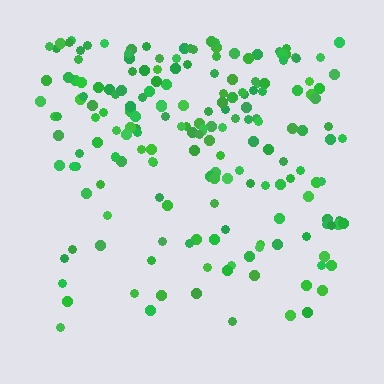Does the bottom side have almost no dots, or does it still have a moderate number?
Still a moderate number, just noticeably fewer than the top.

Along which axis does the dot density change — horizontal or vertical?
Vertical.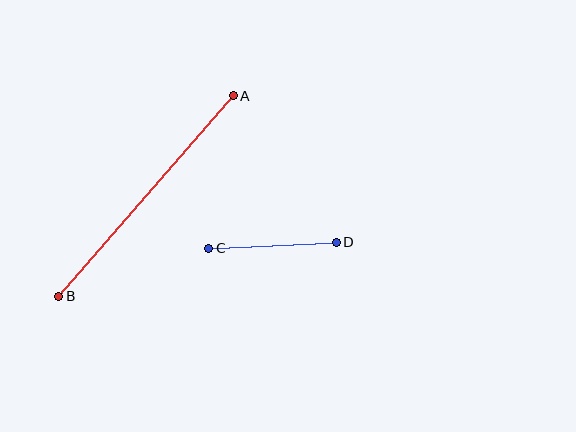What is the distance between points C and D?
The distance is approximately 128 pixels.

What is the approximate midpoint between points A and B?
The midpoint is at approximately (146, 196) pixels.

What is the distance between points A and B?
The distance is approximately 266 pixels.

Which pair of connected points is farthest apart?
Points A and B are farthest apart.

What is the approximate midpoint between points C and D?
The midpoint is at approximately (273, 245) pixels.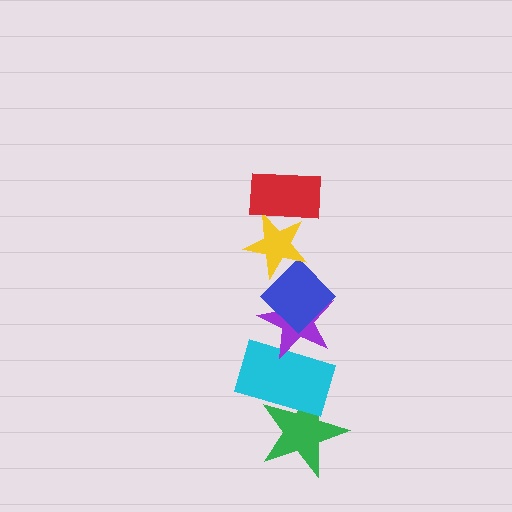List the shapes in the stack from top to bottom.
From top to bottom: the red rectangle, the yellow star, the blue diamond, the purple star, the cyan rectangle, the green star.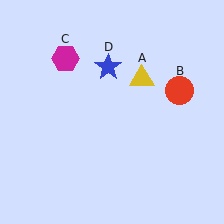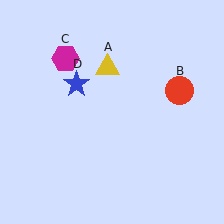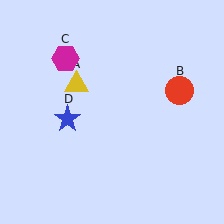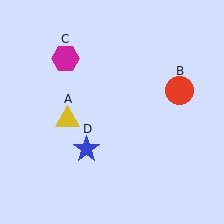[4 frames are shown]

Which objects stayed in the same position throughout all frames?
Red circle (object B) and magenta hexagon (object C) remained stationary.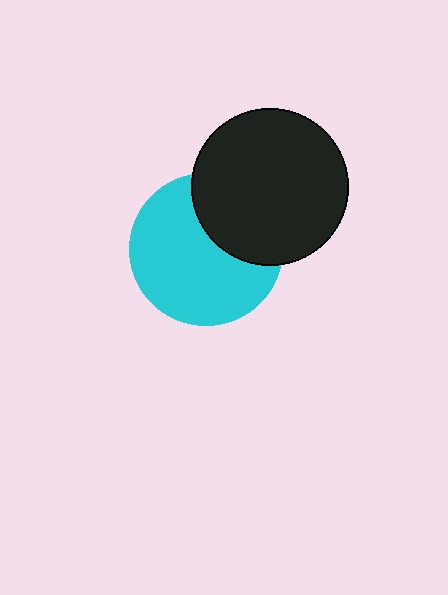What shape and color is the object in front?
The object in front is a black circle.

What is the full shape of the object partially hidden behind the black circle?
The partially hidden object is a cyan circle.